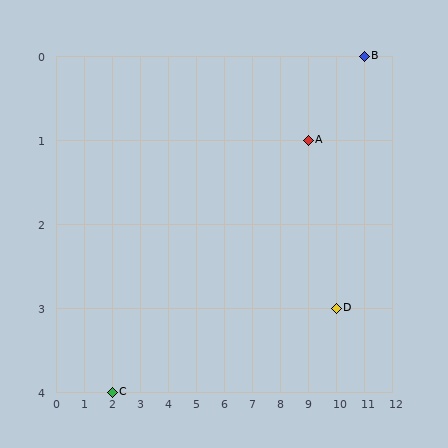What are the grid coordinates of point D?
Point D is at grid coordinates (10, 3).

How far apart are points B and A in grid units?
Points B and A are 2 columns and 1 row apart (about 2.2 grid units diagonally).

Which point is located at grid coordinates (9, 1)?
Point A is at (9, 1).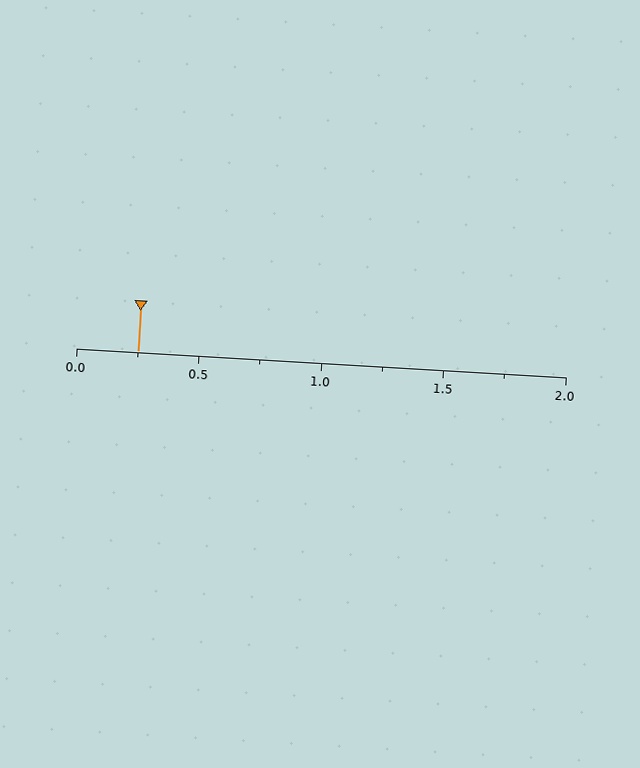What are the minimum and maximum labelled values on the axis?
The axis runs from 0.0 to 2.0.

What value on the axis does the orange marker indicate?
The marker indicates approximately 0.25.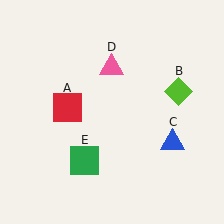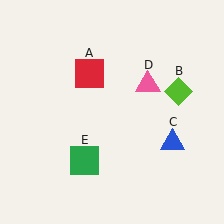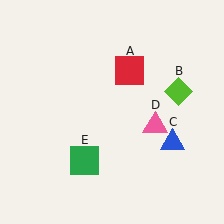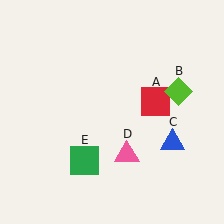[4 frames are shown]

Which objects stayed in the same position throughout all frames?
Lime diamond (object B) and blue triangle (object C) and green square (object E) remained stationary.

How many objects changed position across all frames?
2 objects changed position: red square (object A), pink triangle (object D).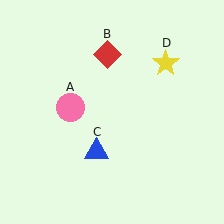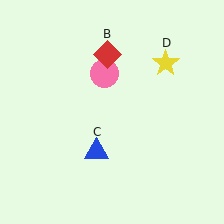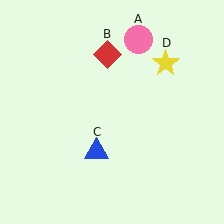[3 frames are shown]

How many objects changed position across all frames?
1 object changed position: pink circle (object A).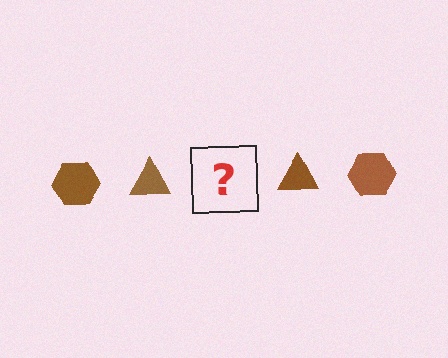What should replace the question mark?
The question mark should be replaced with a brown hexagon.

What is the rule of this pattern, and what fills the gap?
The rule is that the pattern cycles through hexagon, triangle shapes in brown. The gap should be filled with a brown hexagon.